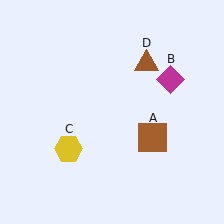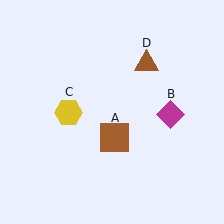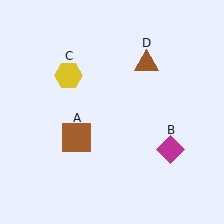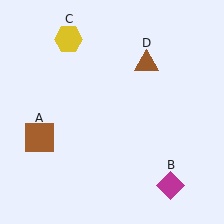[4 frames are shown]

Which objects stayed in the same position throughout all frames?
Brown triangle (object D) remained stationary.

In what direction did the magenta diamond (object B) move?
The magenta diamond (object B) moved down.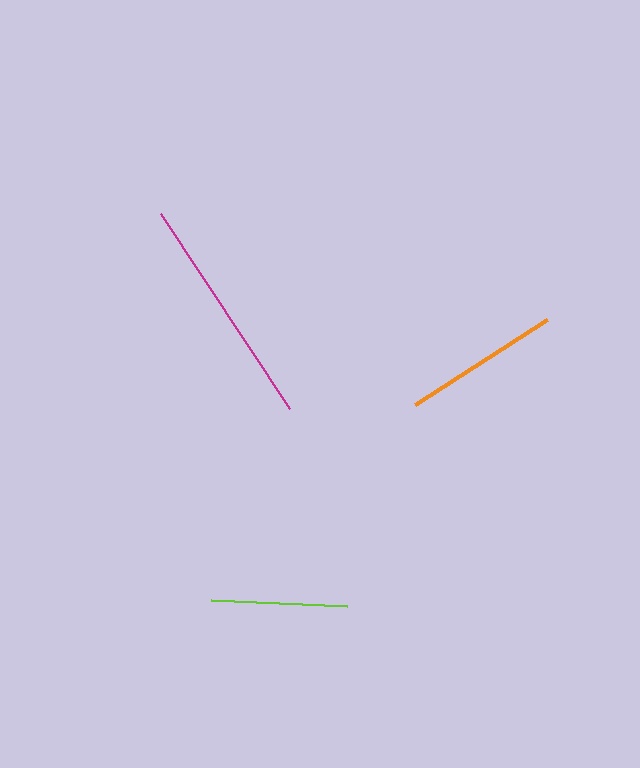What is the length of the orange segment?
The orange segment is approximately 158 pixels long.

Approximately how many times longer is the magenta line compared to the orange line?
The magenta line is approximately 1.5 times the length of the orange line.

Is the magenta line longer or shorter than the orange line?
The magenta line is longer than the orange line.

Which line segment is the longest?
The magenta line is the longest at approximately 234 pixels.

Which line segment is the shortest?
The lime line is the shortest at approximately 137 pixels.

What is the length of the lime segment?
The lime segment is approximately 137 pixels long.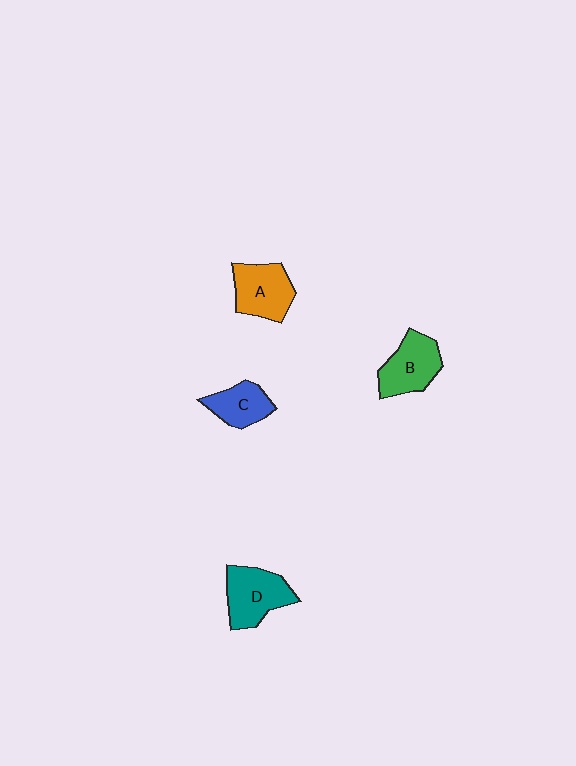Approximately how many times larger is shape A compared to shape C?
Approximately 1.3 times.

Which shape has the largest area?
Shape D (teal).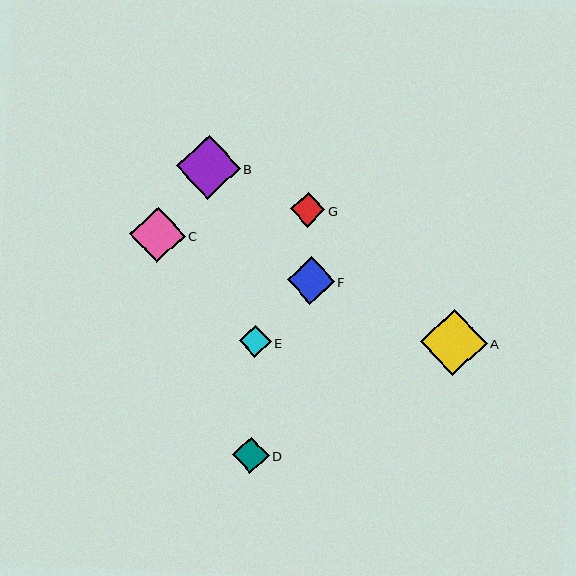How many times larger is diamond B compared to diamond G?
Diamond B is approximately 1.8 times the size of diamond G.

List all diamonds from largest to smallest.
From largest to smallest: A, B, C, F, D, G, E.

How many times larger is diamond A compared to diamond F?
Diamond A is approximately 1.4 times the size of diamond F.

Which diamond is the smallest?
Diamond E is the smallest with a size of approximately 32 pixels.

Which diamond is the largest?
Diamond A is the largest with a size of approximately 66 pixels.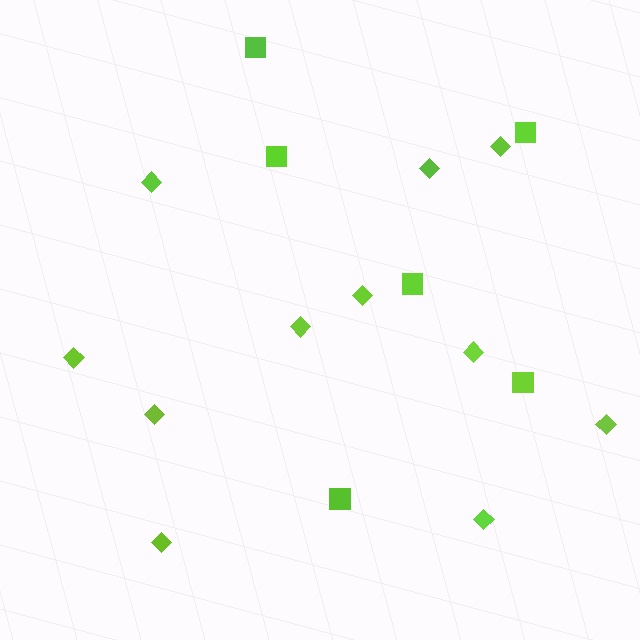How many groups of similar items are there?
There are 2 groups: one group of diamonds (11) and one group of squares (6).